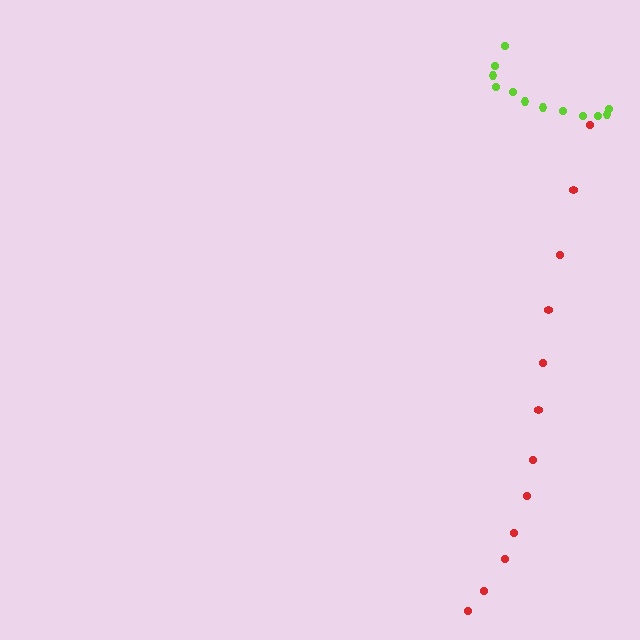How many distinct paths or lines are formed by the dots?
There are 2 distinct paths.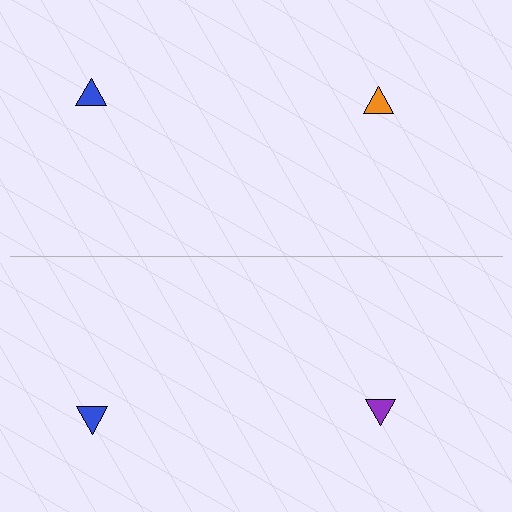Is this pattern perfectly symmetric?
No, the pattern is not perfectly symmetric. The purple triangle on the bottom side breaks the symmetry — its mirror counterpart is orange.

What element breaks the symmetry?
The purple triangle on the bottom side breaks the symmetry — its mirror counterpart is orange.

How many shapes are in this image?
There are 4 shapes in this image.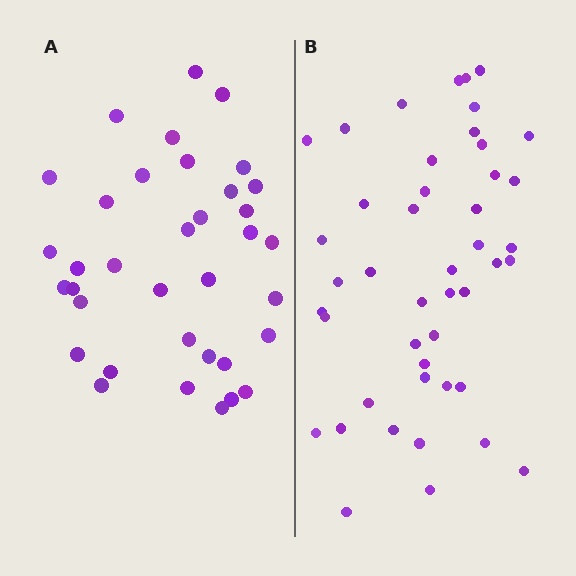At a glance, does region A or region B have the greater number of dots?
Region B (the right region) has more dots.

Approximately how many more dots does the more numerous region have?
Region B has roughly 8 or so more dots than region A.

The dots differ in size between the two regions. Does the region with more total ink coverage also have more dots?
No. Region A has more total ink coverage because its dots are larger, but region B actually contains more individual dots. Total area can be misleading — the number of items is what matters here.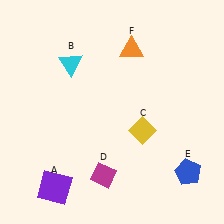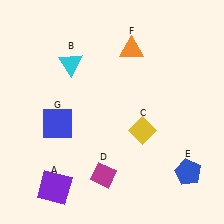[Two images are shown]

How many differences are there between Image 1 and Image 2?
There is 1 difference between the two images.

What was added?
A blue square (G) was added in Image 2.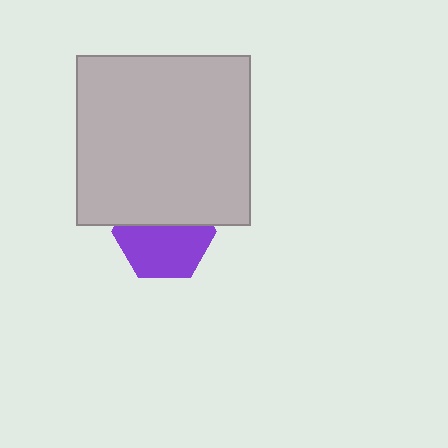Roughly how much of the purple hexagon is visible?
About half of it is visible (roughly 59%).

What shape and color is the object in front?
The object in front is a light gray rectangle.